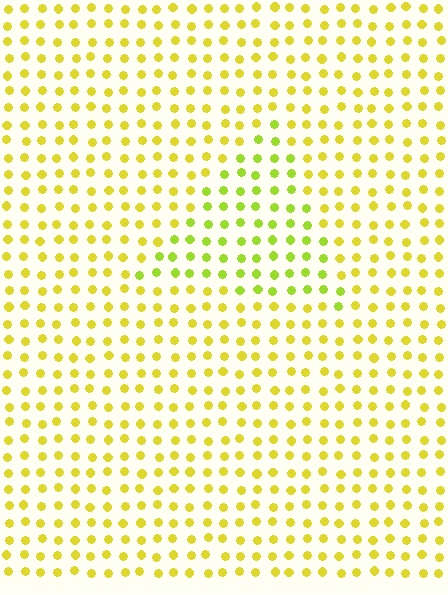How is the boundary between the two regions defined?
The boundary is defined purely by a slight shift in hue (about 26 degrees). Spacing, size, and orientation are identical on both sides.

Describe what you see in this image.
The image is filled with small yellow elements in a uniform arrangement. A triangle-shaped region is visible where the elements are tinted to a slightly different hue, forming a subtle color boundary.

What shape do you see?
I see a triangle.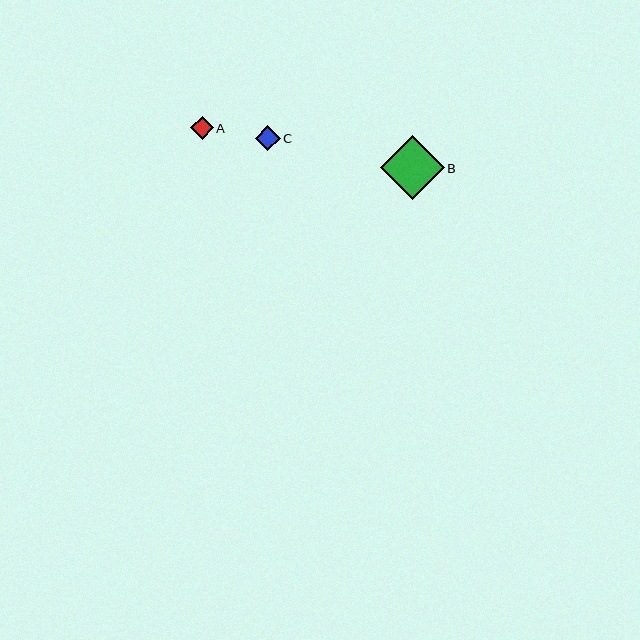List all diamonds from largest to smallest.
From largest to smallest: B, C, A.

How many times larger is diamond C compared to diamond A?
Diamond C is approximately 1.1 times the size of diamond A.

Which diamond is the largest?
Diamond B is the largest with a size of approximately 64 pixels.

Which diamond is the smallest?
Diamond A is the smallest with a size of approximately 23 pixels.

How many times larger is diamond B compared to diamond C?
Diamond B is approximately 2.5 times the size of diamond C.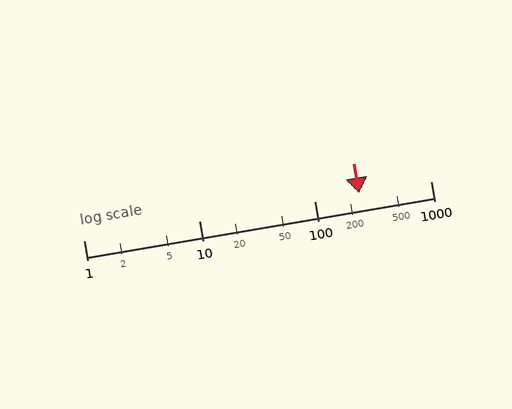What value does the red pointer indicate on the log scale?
The pointer indicates approximately 240.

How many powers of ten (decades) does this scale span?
The scale spans 3 decades, from 1 to 1000.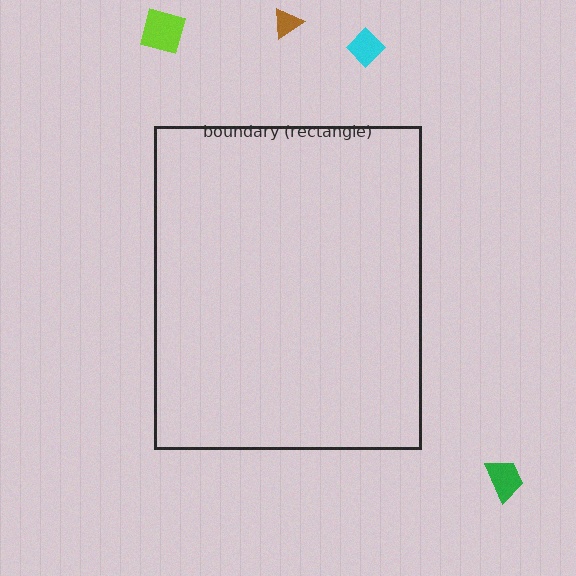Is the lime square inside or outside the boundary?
Outside.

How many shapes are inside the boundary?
0 inside, 4 outside.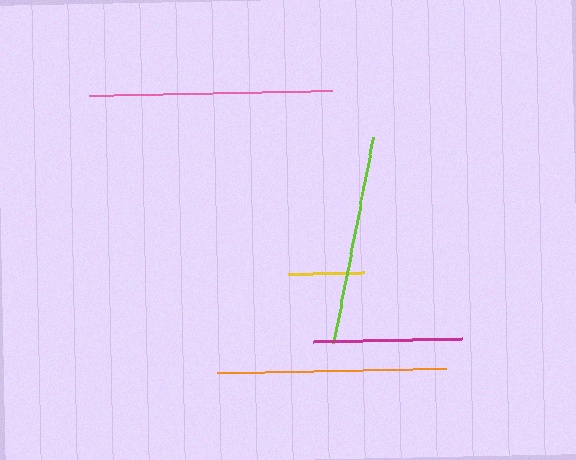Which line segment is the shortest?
The yellow line is the shortest at approximately 76 pixels.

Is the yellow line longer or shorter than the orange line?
The orange line is longer than the yellow line.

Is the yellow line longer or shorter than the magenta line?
The magenta line is longer than the yellow line.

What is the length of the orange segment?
The orange segment is approximately 229 pixels long.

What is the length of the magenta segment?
The magenta segment is approximately 150 pixels long.